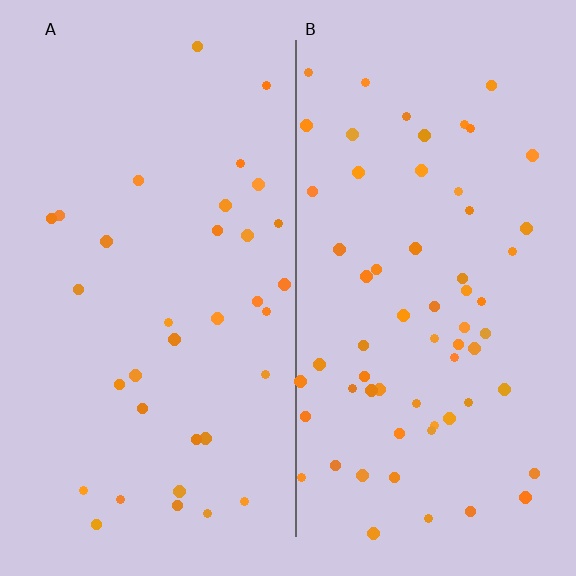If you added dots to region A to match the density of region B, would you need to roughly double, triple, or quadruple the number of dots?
Approximately double.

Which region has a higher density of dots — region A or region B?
B (the right).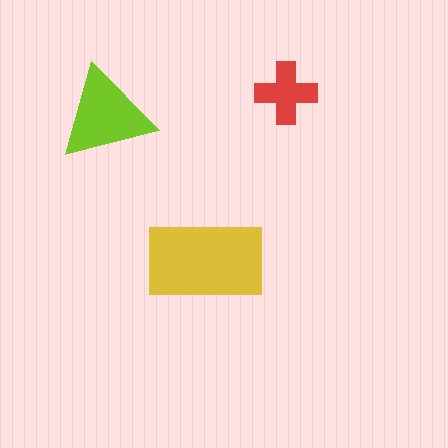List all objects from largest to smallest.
The yellow rectangle, the lime triangle, the red cross.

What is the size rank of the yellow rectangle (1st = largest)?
1st.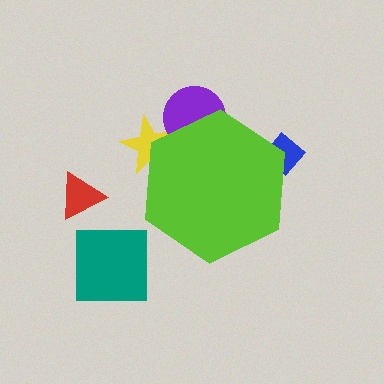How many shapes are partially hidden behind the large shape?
3 shapes are partially hidden.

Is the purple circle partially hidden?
Yes, the purple circle is partially hidden behind the lime hexagon.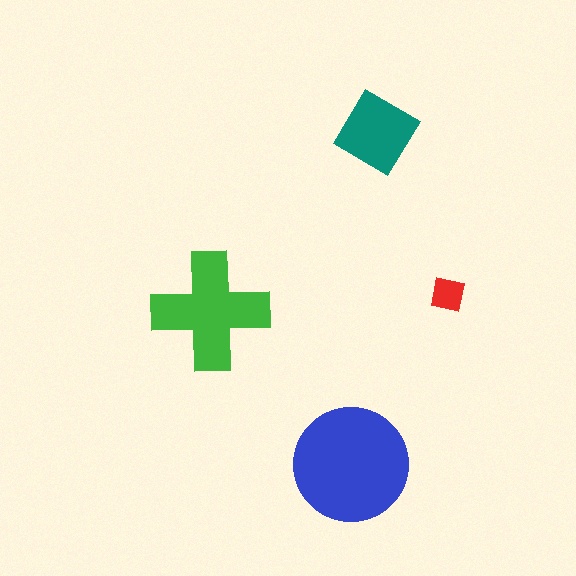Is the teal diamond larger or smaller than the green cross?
Smaller.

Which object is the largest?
The blue circle.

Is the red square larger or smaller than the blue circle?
Smaller.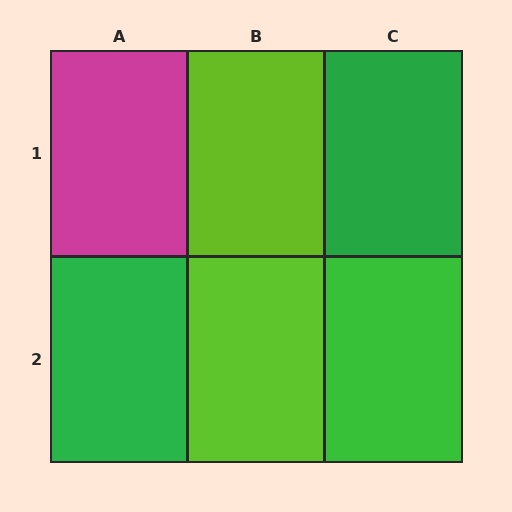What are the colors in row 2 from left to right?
Green, lime, green.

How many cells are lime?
2 cells are lime.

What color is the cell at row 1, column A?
Magenta.